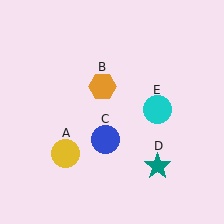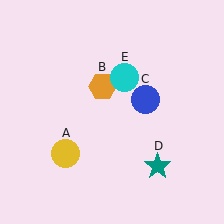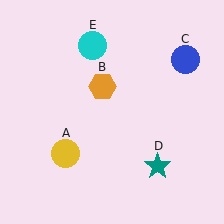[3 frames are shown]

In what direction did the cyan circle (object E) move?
The cyan circle (object E) moved up and to the left.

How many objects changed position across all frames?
2 objects changed position: blue circle (object C), cyan circle (object E).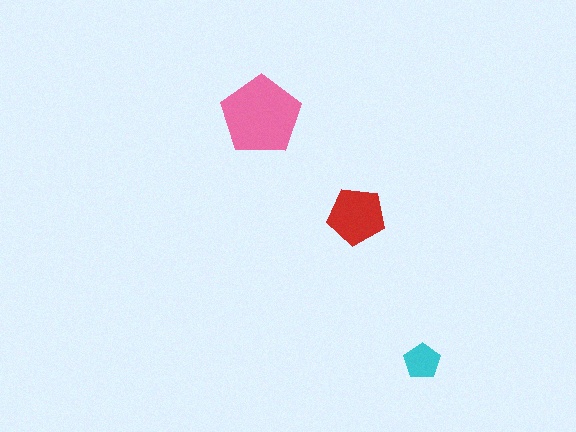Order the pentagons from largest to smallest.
the pink one, the red one, the cyan one.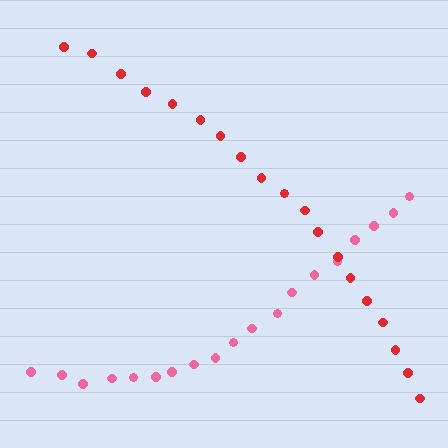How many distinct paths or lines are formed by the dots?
There are 2 distinct paths.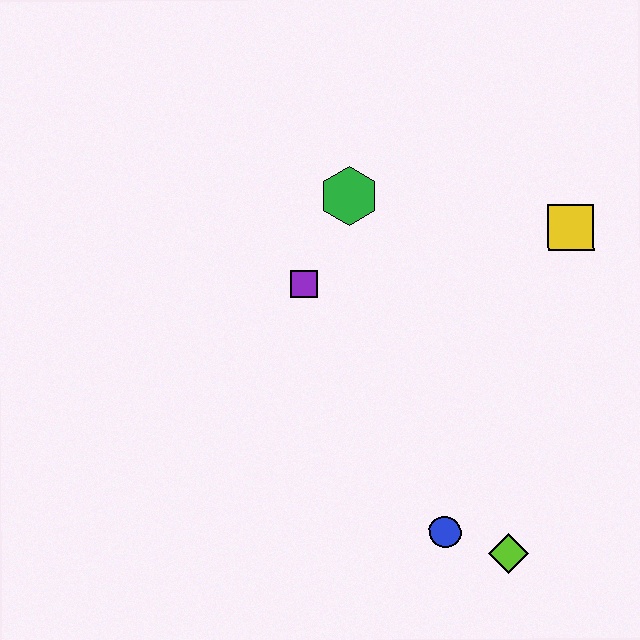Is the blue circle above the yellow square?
No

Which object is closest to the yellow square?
The green hexagon is closest to the yellow square.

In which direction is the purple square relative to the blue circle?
The purple square is above the blue circle.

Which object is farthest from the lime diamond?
The green hexagon is farthest from the lime diamond.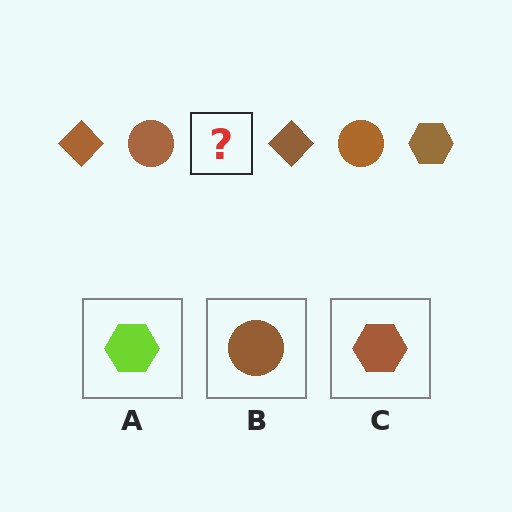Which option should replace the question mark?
Option C.